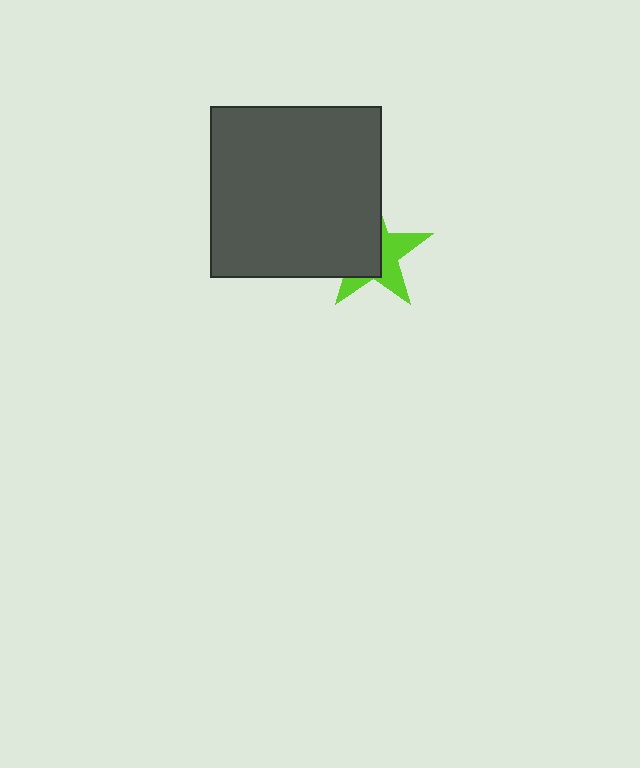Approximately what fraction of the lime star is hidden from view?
Roughly 54% of the lime star is hidden behind the dark gray square.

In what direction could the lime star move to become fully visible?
The lime star could move right. That would shift it out from behind the dark gray square entirely.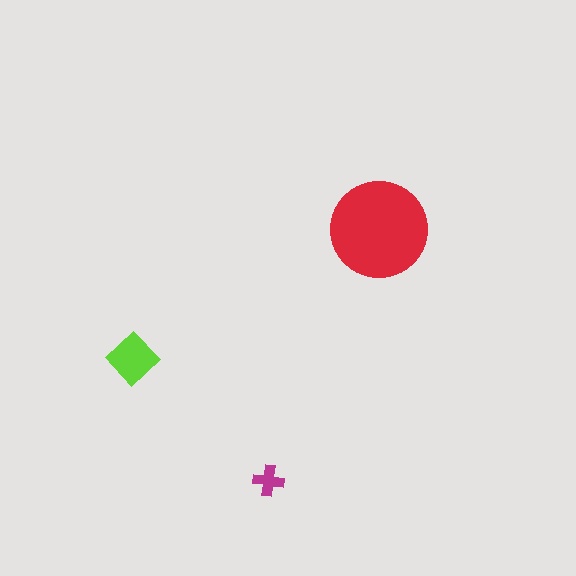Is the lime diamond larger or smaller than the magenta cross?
Larger.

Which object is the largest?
The red circle.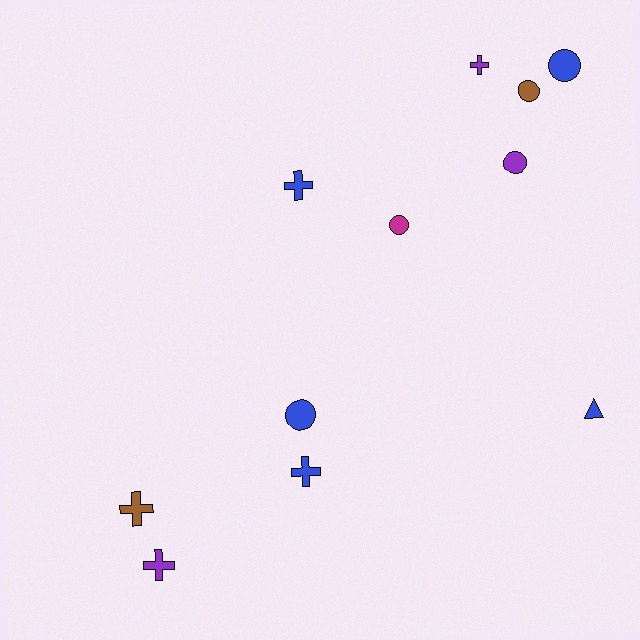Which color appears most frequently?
Blue, with 5 objects.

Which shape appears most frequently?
Circle, with 5 objects.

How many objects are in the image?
There are 11 objects.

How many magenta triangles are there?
There are no magenta triangles.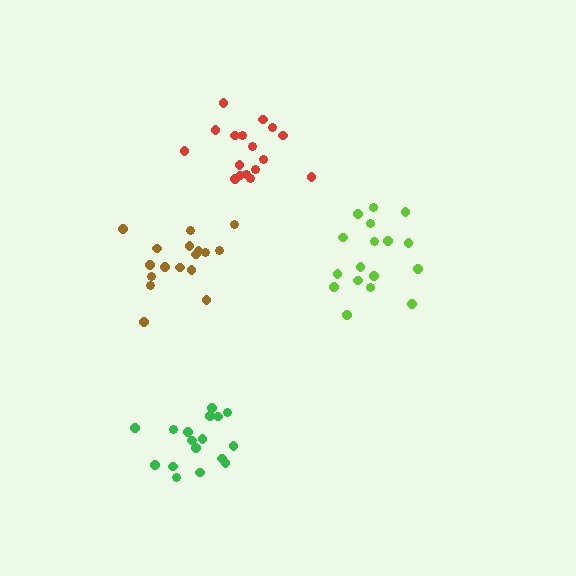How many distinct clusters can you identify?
There are 4 distinct clusters.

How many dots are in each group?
Group 1: 17 dots, Group 2: 17 dots, Group 3: 17 dots, Group 4: 17 dots (68 total).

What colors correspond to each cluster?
The clusters are colored: brown, green, lime, red.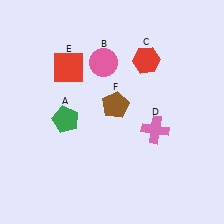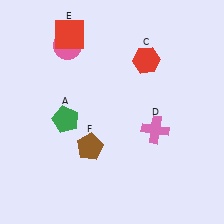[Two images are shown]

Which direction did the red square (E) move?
The red square (E) moved up.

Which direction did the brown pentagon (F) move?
The brown pentagon (F) moved down.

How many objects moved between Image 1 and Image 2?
3 objects moved between the two images.